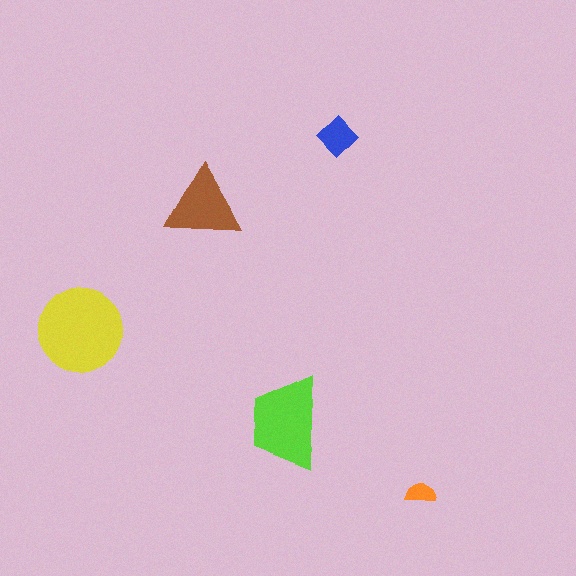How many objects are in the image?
There are 5 objects in the image.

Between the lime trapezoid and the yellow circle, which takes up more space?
The yellow circle.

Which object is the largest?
The yellow circle.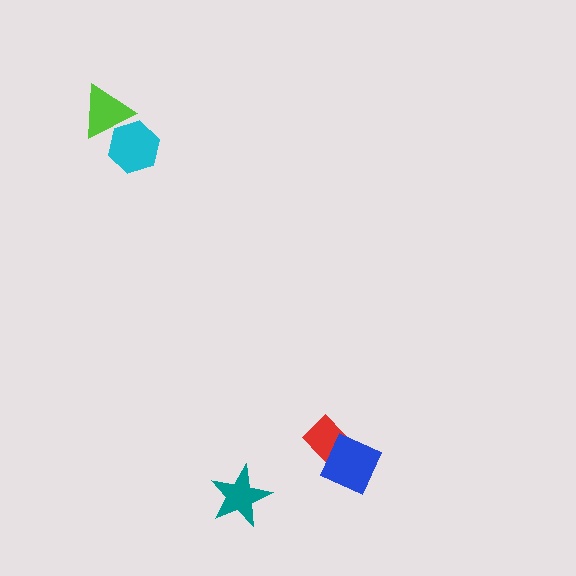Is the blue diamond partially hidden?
No, no other shape covers it.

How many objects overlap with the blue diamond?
1 object overlaps with the blue diamond.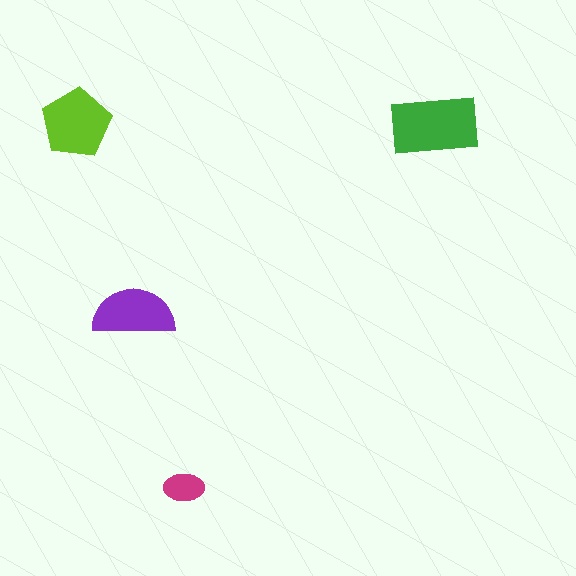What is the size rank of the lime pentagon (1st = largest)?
2nd.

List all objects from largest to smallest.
The green rectangle, the lime pentagon, the purple semicircle, the magenta ellipse.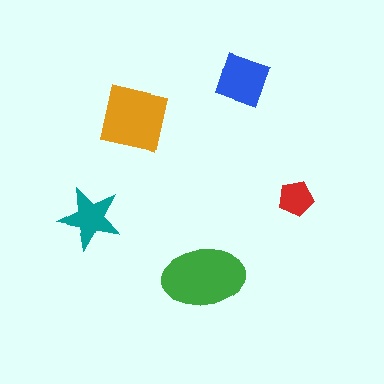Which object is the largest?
The green ellipse.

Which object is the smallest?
The red pentagon.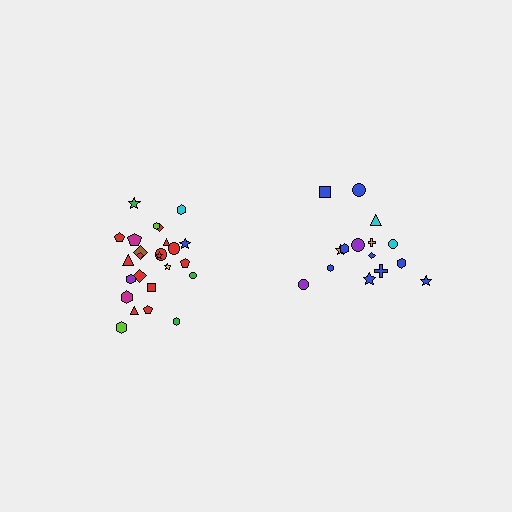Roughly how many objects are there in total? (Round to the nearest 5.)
Roughly 40 objects in total.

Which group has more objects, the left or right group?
The left group.